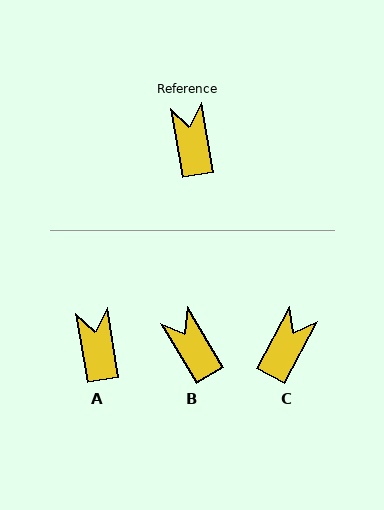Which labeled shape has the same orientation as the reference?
A.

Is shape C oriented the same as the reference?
No, it is off by about 38 degrees.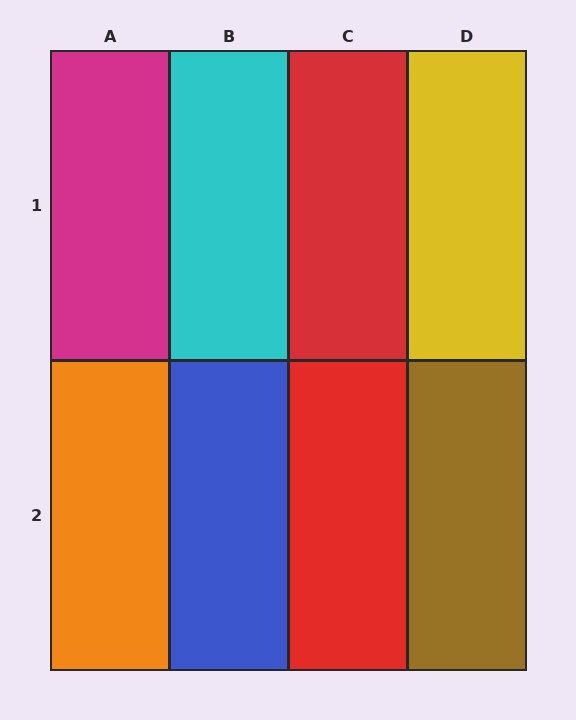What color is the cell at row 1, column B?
Cyan.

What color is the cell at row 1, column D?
Yellow.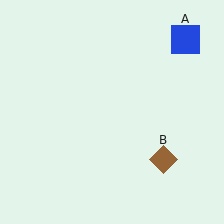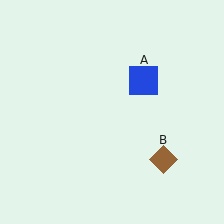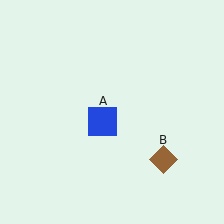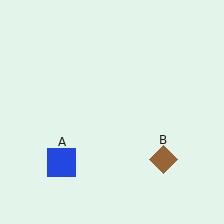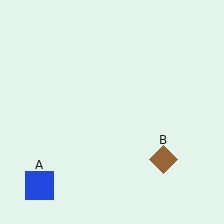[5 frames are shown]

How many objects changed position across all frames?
1 object changed position: blue square (object A).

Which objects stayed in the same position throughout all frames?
Brown diamond (object B) remained stationary.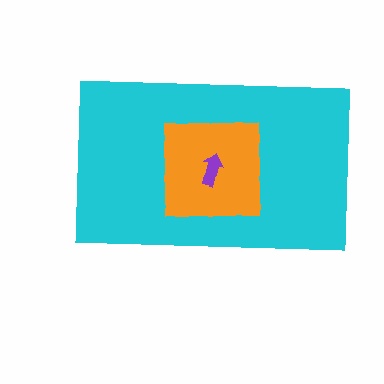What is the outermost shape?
The cyan rectangle.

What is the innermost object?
The purple arrow.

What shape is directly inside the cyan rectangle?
The orange square.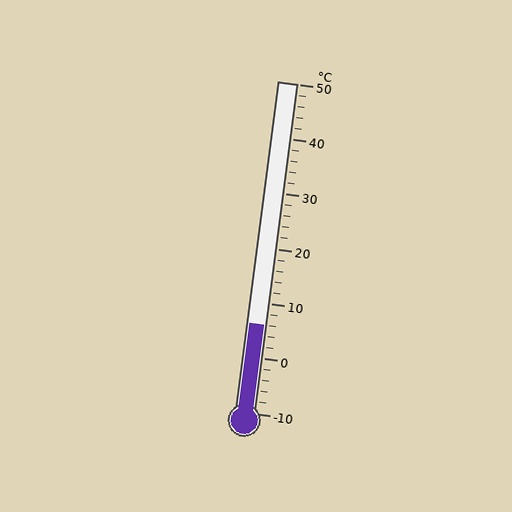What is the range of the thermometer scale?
The thermometer scale ranges from -10°C to 50°C.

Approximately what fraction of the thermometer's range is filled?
The thermometer is filled to approximately 25% of its range.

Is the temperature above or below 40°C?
The temperature is below 40°C.